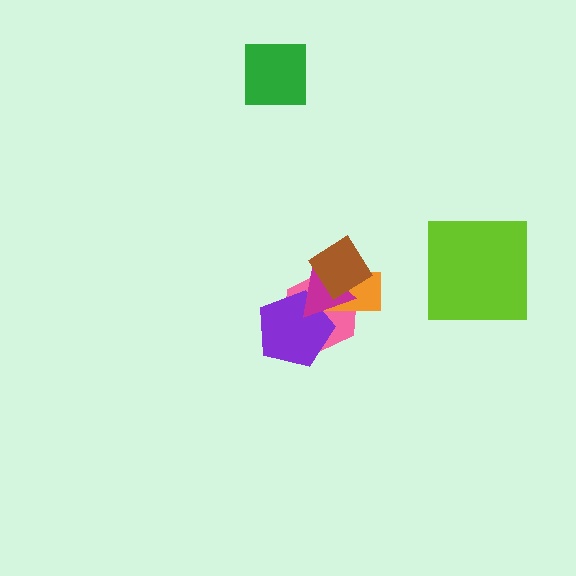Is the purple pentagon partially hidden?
Yes, it is partially covered by another shape.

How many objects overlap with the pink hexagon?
4 objects overlap with the pink hexagon.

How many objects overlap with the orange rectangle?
3 objects overlap with the orange rectangle.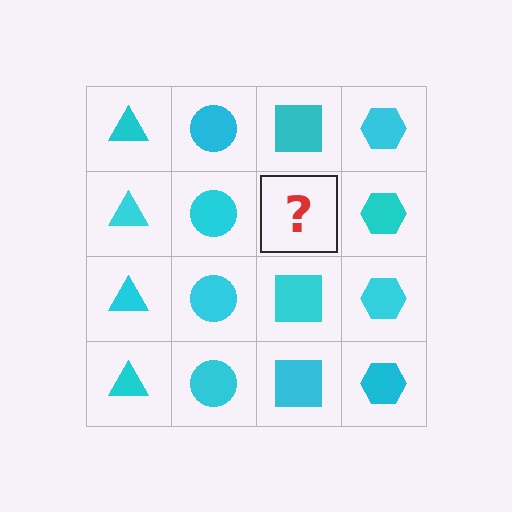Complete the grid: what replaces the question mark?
The question mark should be replaced with a cyan square.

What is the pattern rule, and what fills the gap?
The rule is that each column has a consistent shape. The gap should be filled with a cyan square.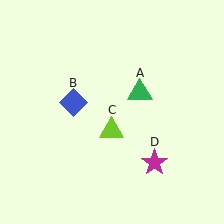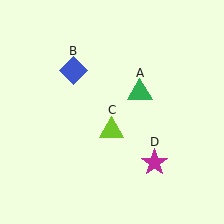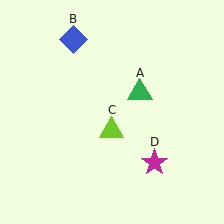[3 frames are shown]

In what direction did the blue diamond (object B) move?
The blue diamond (object B) moved up.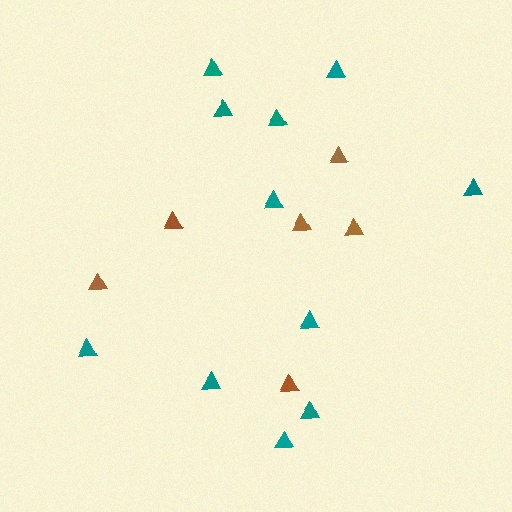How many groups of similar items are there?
There are 2 groups: one group of teal triangles (11) and one group of brown triangles (6).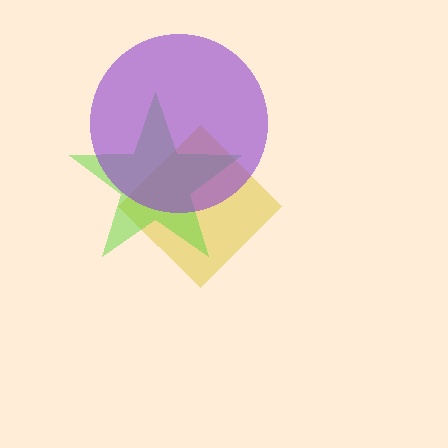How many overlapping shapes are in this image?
There are 3 overlapping shapes in the image.